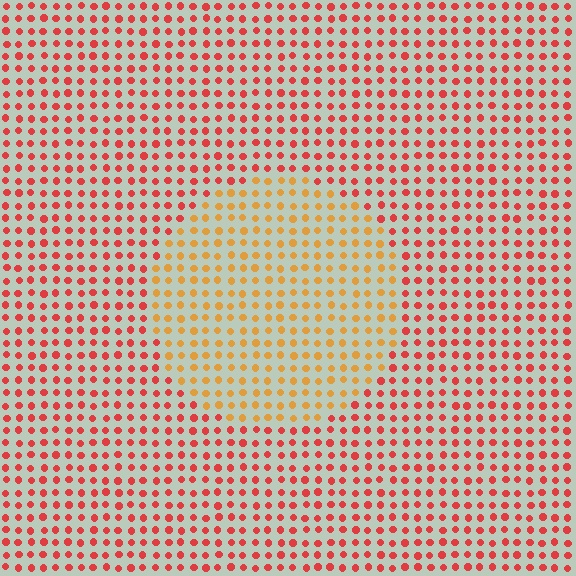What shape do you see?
I see a circle.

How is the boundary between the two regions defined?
The boundary is defined purely by a slight shift in hue (about 37 degrees). Spacing, size, and orientation are identical on both sides.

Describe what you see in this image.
The image is filled with small red elements in a uniform arrangement. A circle-shaped region is visible where the elements are tinted to a slightly different hue, forming a subtle color boundary.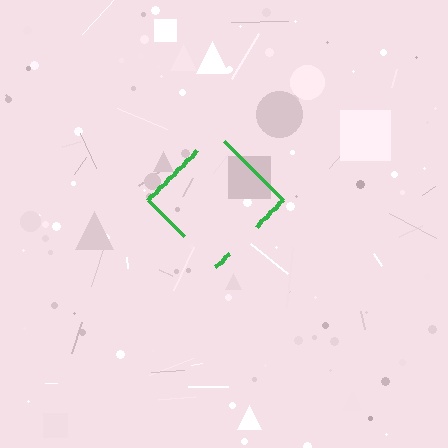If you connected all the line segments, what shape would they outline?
They would outline a diamond.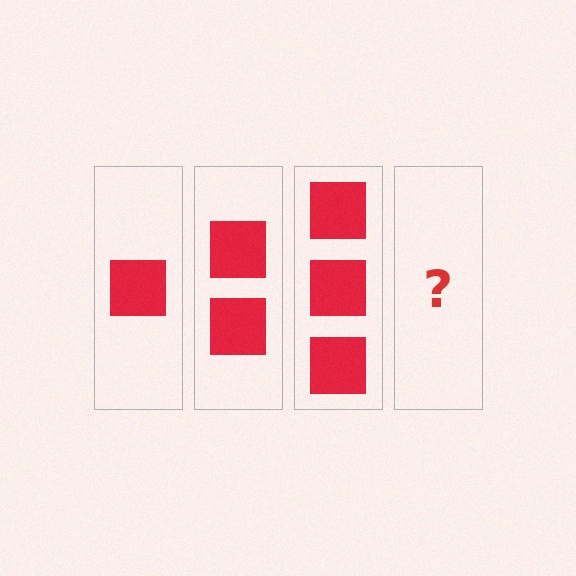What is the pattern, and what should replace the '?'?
The pattern is that each step adds one more square. The '?' should be 4 squares.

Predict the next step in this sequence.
The next step is 4 squares.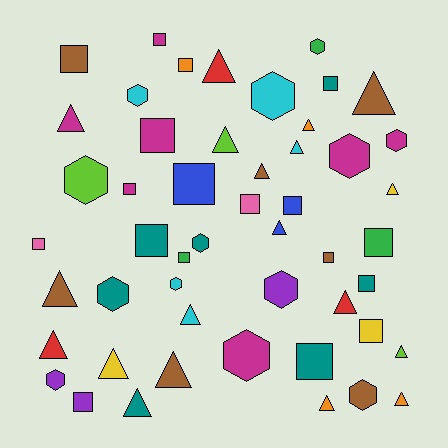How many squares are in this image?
There are 18 squares.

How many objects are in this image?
There are 50 objects.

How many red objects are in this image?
There are 3 red objects.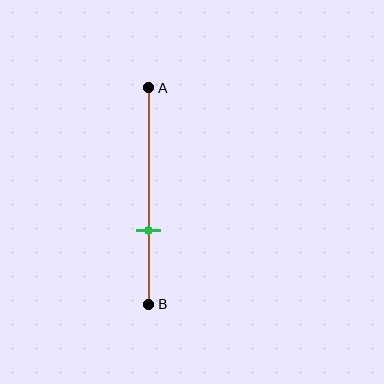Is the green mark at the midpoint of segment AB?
No, the mark is at about 65% from A, not at the 50% midpoint.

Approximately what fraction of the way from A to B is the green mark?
The green mark is approximately 65% of the way from A to B.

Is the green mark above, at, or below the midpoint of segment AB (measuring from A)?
The green mark is below the midpoint of segment AB.